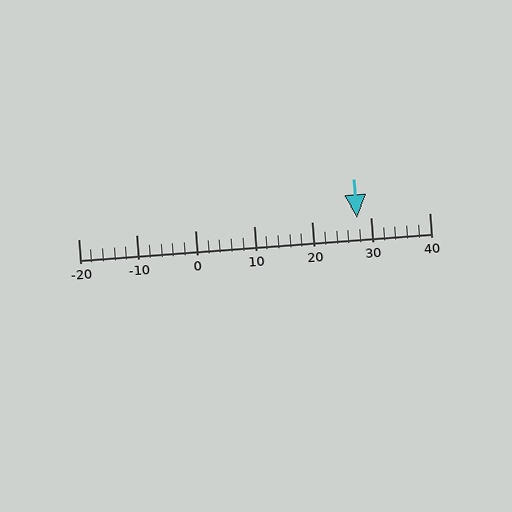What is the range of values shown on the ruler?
The ruler shows values from -20 to 40.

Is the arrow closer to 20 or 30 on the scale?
The arrow is closer to 30.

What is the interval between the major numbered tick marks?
The major tick marks are spaced 10 units apart.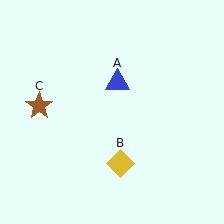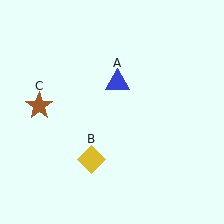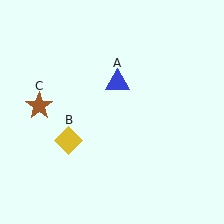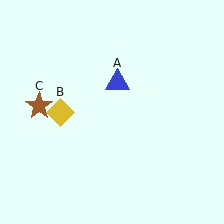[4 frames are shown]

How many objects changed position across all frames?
1 object changed position: yellow diamond (object B).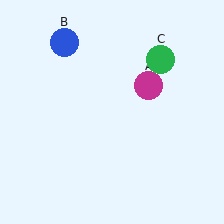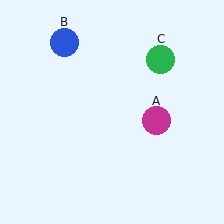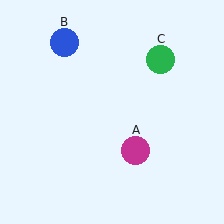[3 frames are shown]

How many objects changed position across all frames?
1 object changed position: magenta circle (object A).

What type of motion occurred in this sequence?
The magenta circle (object A) rotated clockwise around the center of the scene.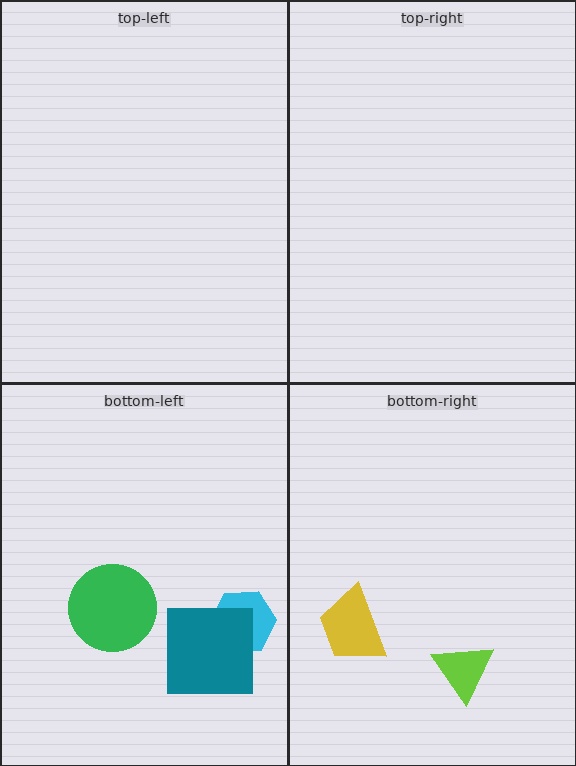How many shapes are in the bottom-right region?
2.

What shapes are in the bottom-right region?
The lime triangle, the yellow trapezoid.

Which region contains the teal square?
The bottom-left region.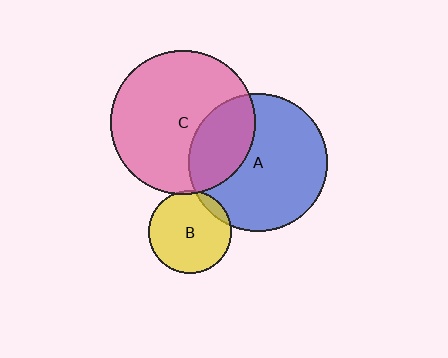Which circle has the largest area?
Circle C (pink).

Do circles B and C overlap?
Yes.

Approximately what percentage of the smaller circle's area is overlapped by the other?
Approximately 5%.